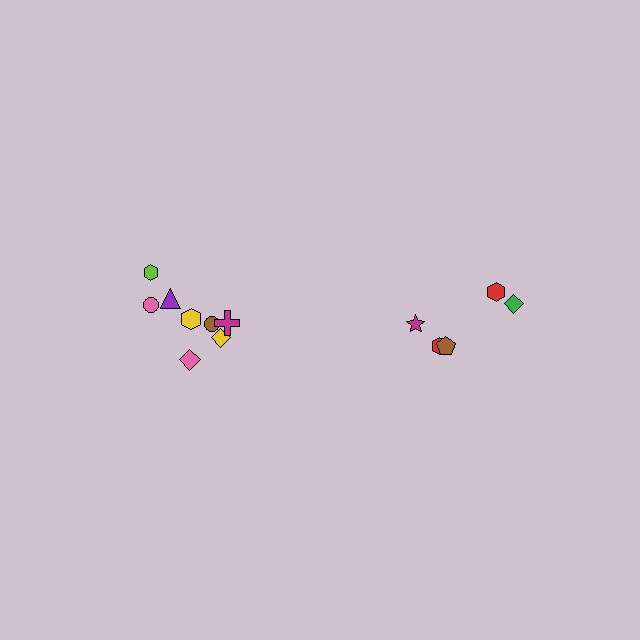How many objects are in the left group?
There are 8 objects.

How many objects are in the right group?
There are 5 objects.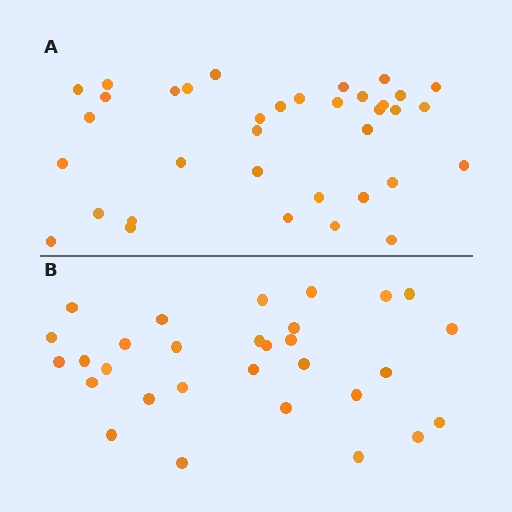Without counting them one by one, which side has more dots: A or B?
Region A (the top region) has more dots.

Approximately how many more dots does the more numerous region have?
Region A has about 6 more dots than region B.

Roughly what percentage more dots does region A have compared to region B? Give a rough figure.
About 20% more.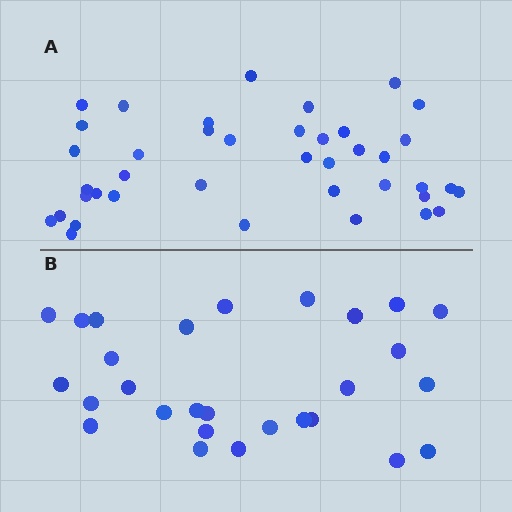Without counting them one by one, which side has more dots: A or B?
Region A (the top region) has more dots.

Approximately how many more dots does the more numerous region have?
Region A has roughly 12 or so more dots than region B.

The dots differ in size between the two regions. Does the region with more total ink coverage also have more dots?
No. Region B has more total ink coverage because its dots are larger, but region A actually contains more individual dots. Total area can be misleading — the number of items is what matters here.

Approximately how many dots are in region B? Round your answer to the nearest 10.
About 30 dots. (The exact count is 28, which rounds to 30.)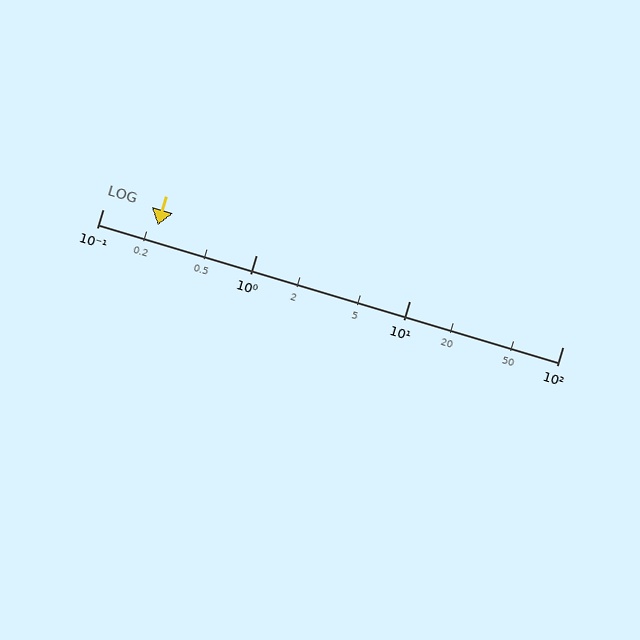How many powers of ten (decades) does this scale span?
The scale spans 3 decades, from 0.1 to 100.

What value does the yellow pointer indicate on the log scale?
The pointer indicates approximately 0.23.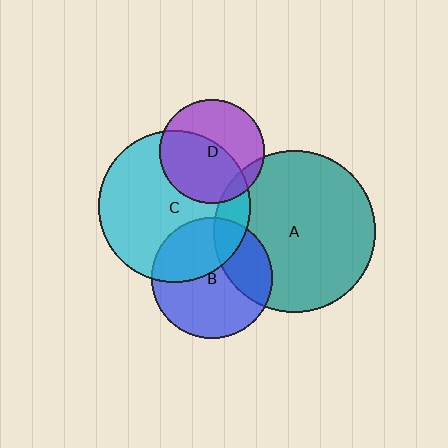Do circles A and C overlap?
Yes.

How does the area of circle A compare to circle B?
Approximately 1.8 times.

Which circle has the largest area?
Circle A (teal).